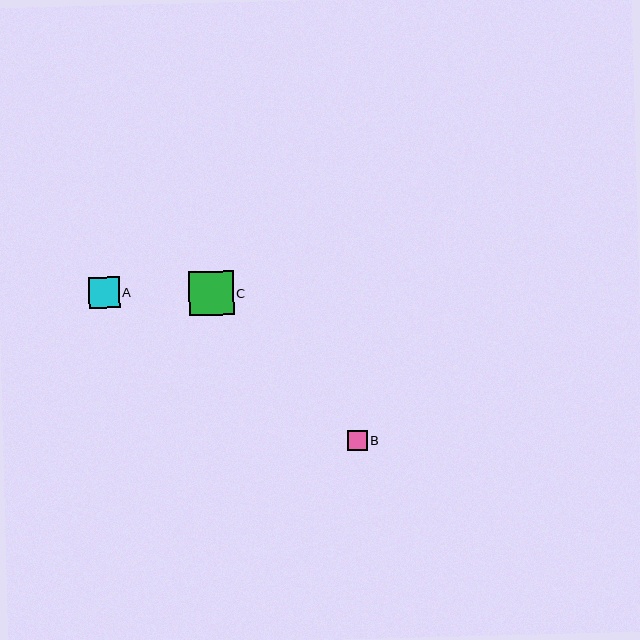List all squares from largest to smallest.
From largest to smallest: C, A, B.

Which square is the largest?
Square C is the largest with a size of approximately 44 pixels.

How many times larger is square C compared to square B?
Square C is approximately 2.2 times the size of square B.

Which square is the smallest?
Square B is the smallest with a size of approximately 20 pixels.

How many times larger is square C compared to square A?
Square C is approximately 1.5 times the size of square A.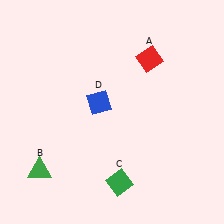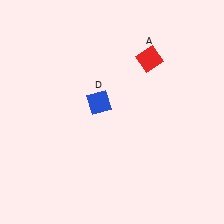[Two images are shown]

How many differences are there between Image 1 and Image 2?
There are 2 differences between the two images.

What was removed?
The green triangle (B), the green diamond (C) were removed in Image 2.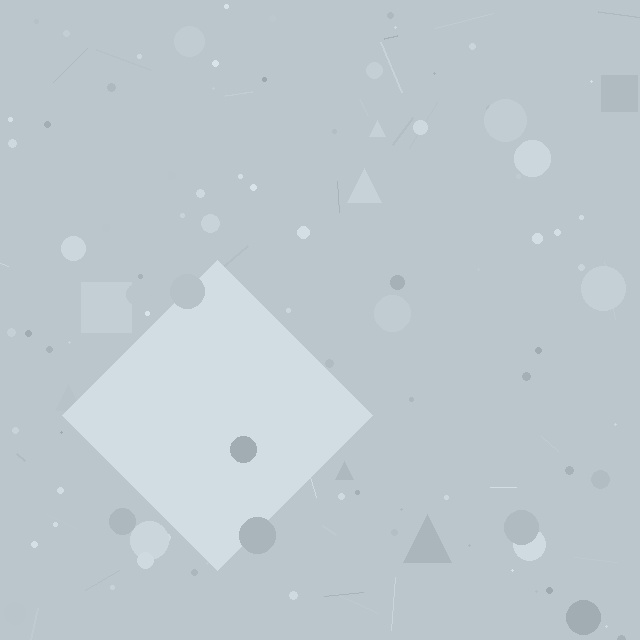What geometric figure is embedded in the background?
A diamond is embedded in the background.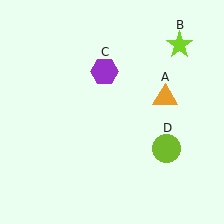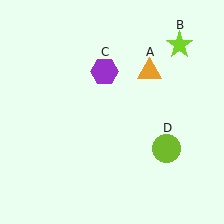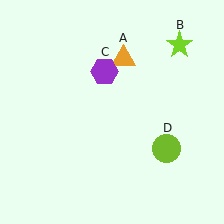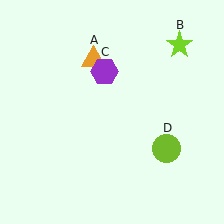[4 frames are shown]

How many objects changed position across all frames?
1 object changed position: orange triangle (object A).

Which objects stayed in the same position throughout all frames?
Lime star (object B) and purple hexagon (object C) and lime circle (object D) remained stationary.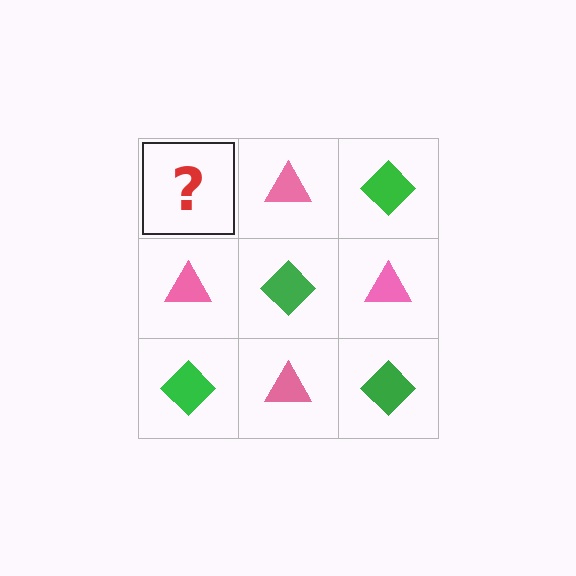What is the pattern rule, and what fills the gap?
The rule is that it alternates green diamond and pink triangle in a checkerboard pattern. The gap should be filled with a green diamond.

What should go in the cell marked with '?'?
The missing cell should contain a green diamond.